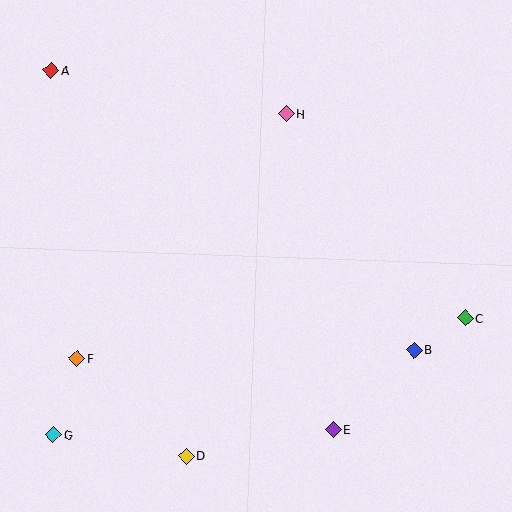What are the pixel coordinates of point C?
Point C is at (465, 318).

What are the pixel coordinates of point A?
Point A is at (51, 71).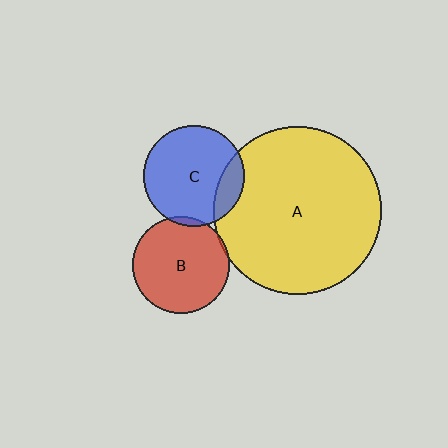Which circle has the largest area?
Circle A (yellow).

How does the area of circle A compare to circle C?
Approximately 2.8 times.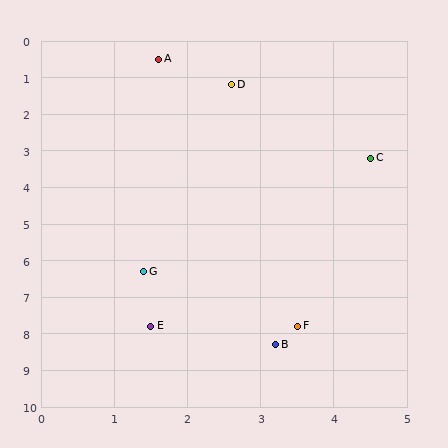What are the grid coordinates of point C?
Point C is at approximately (4.5, 3.2).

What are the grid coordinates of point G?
Point G is at approximately (1.4, 6.3).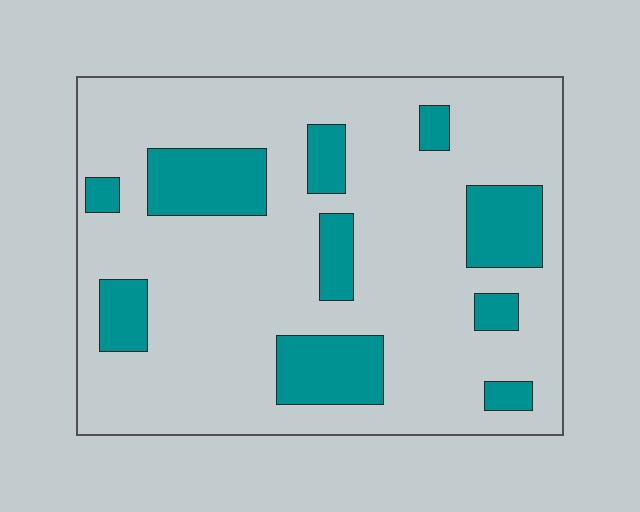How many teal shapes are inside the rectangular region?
10.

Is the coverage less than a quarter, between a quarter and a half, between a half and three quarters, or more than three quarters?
Less than a quarter.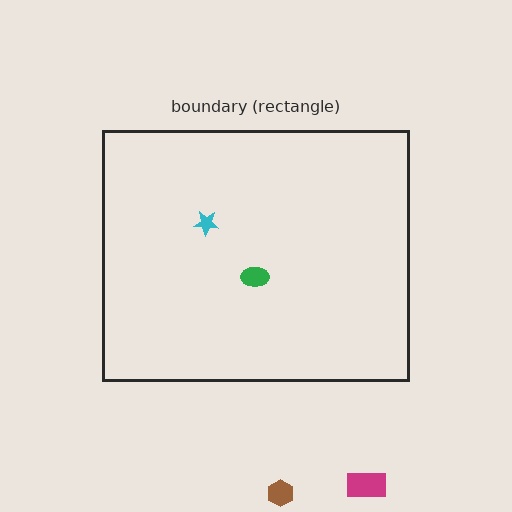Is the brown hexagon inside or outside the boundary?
Outside.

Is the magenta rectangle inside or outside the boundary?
Outside.